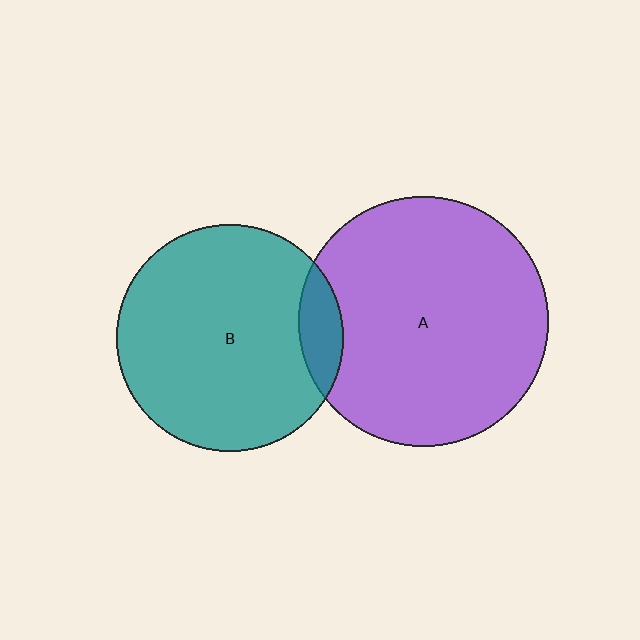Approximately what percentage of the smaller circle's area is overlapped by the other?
Approximately 10%.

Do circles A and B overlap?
Yes.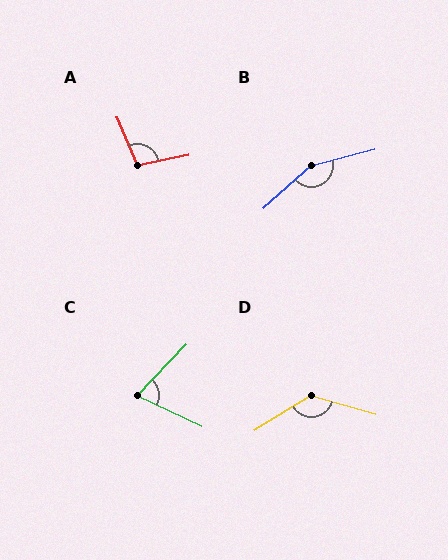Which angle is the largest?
B, at approximately 153 degrees.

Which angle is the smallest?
C, at approximately 71 degrees.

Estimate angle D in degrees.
Approximately 132 degrees.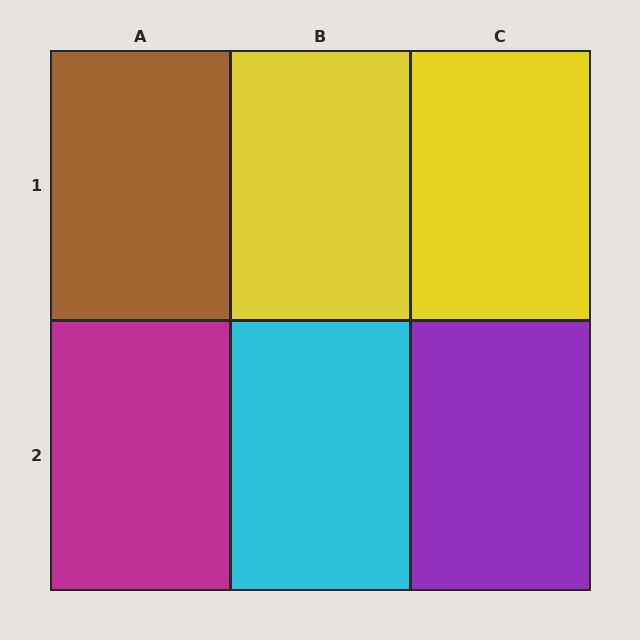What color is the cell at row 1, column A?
Brown.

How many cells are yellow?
2 cells are yellow.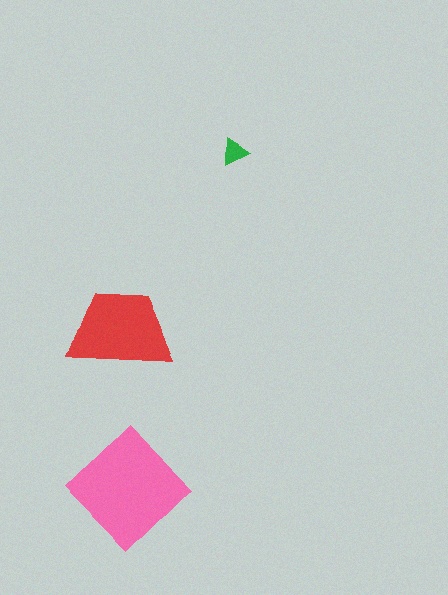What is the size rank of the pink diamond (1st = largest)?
1st.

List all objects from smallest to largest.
The green triangle, the red trapezoid, the pink diamond.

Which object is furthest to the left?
The red trapezoid is leftmost.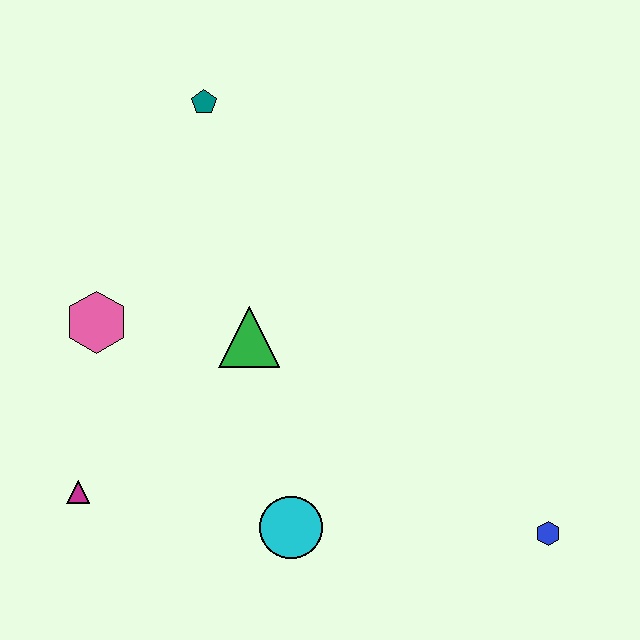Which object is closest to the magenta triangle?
The pink hexagon is closest to the magenta triangle.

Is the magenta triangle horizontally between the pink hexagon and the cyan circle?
No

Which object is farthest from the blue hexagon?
The teal pentagon is farthest from the blue hexagon.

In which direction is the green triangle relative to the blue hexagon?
The green triangle is to the left of the blue hexagon.